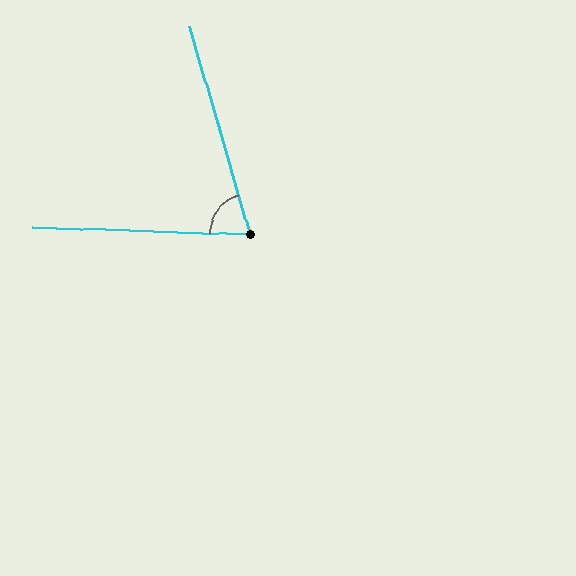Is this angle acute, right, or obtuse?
It is acute.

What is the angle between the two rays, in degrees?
Approximately 72 degrees.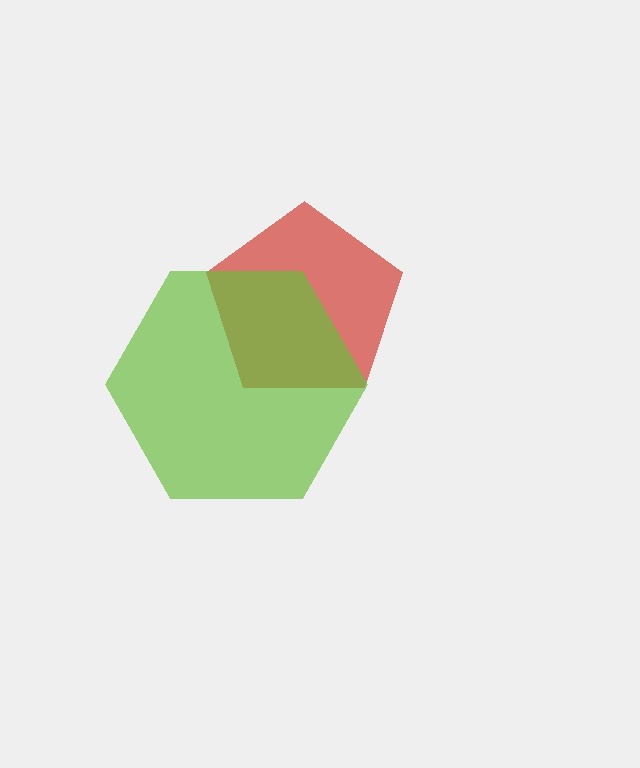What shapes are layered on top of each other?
The layered shapes are: a red pentagon, a lime hexagon.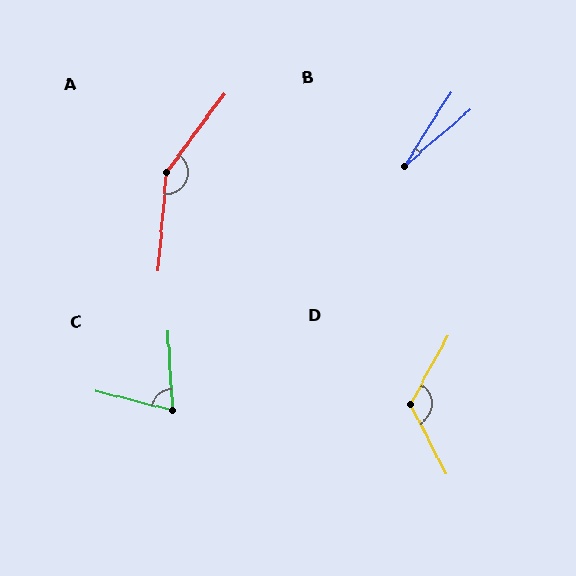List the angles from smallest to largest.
B (17°), C (73°), D (125°), A (148°).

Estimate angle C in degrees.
Approximately 73 degrees.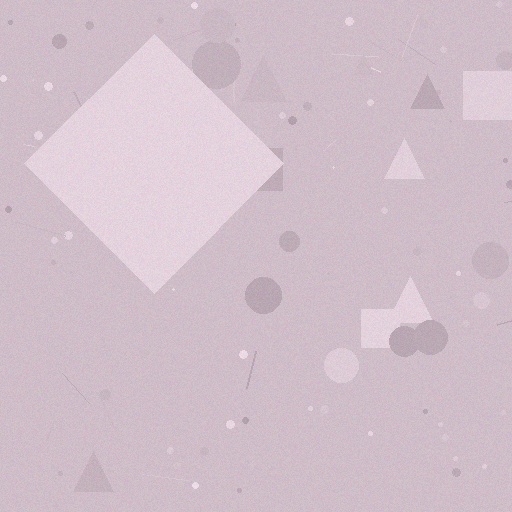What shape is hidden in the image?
A diamond is hidden in the image.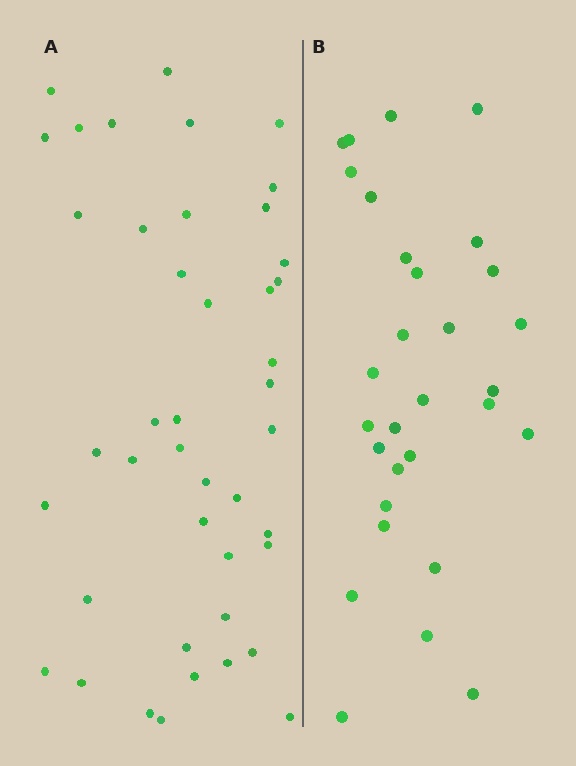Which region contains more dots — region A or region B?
Region A (the left region) has more dots.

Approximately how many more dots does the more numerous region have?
Region A has approximately 15 more dots than region B.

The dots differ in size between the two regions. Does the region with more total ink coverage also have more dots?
No. Region B has more total ink coverage because its dots are larger, but region A actually contains more individual dots. Total area can be misleading — the number of items is what matters here.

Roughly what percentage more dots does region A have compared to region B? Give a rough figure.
About 45% more.